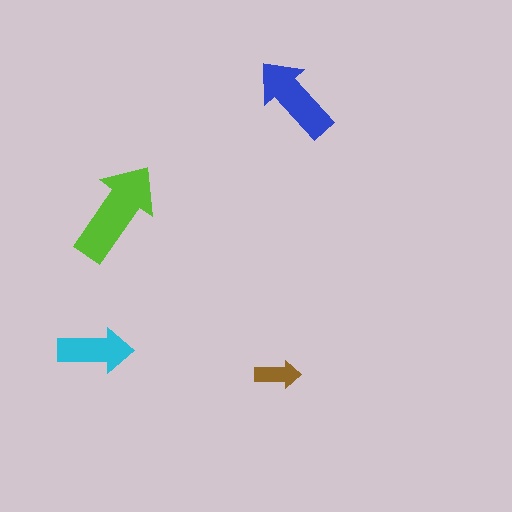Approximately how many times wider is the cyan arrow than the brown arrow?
About 1.5 times wider.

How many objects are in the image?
There are 4 objects in the image.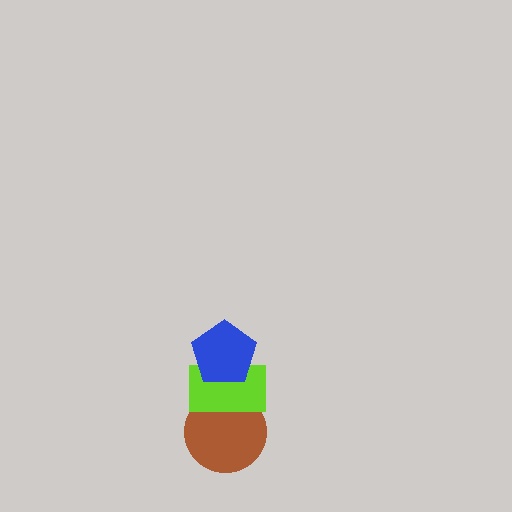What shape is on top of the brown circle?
The lime rectangle is on top of the brown circle.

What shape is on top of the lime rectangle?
The blue pentagon is on top of the lime rectangle.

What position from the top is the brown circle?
The brown circle is 3rd from the top.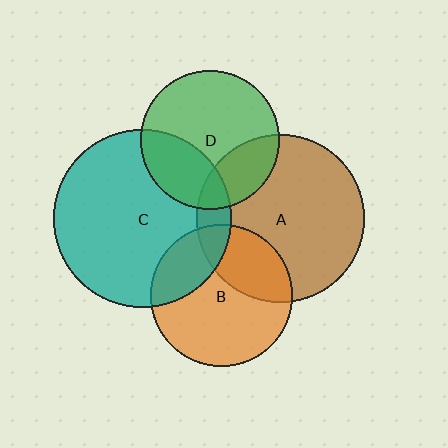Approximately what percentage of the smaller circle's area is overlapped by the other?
Approximately 30%.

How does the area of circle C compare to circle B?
Approximately 1.6 times.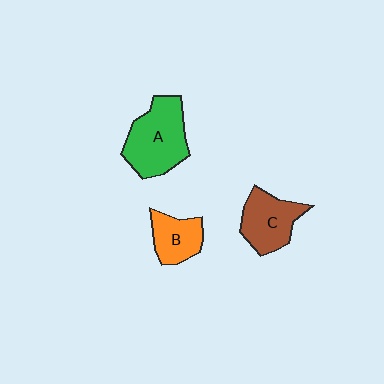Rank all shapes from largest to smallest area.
From largest to smallest: A (green), C (brown), B (orange).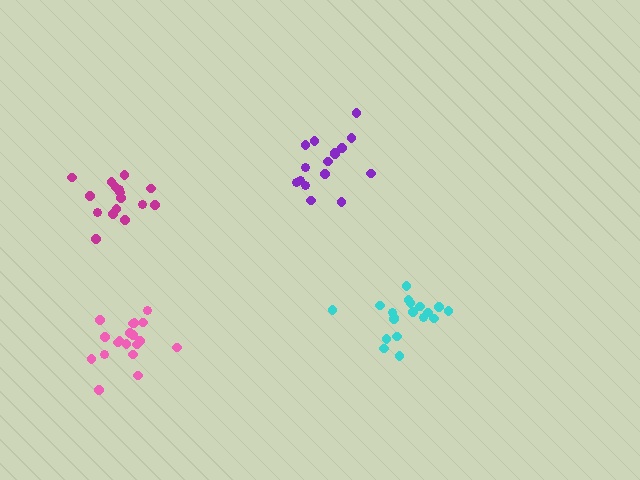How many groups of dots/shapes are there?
There are 4 groups.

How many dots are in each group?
Group 1: 16 dots, Group 2: 19 dots, Group 3: 19 dots, Group 4: 16 dots (70 total).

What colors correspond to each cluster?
The clusters are colored: magenta, cyan, pink, purple.